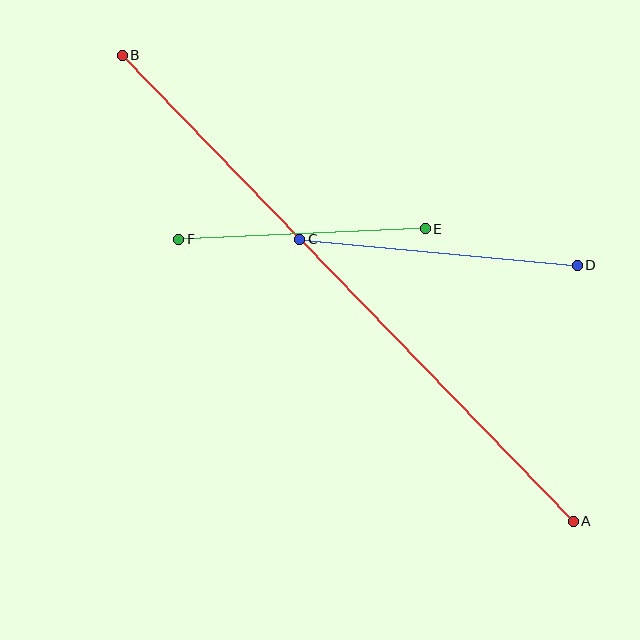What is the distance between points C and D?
The distance is approximately 278 pixels.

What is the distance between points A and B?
The distance is approximately 649 pixels.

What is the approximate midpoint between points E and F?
The midpoint is at approximately (302, 234) pixels.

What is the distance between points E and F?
The distance is approximately 247 pixels.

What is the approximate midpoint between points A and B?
The midpoint is at approximately (348, 288) pixels.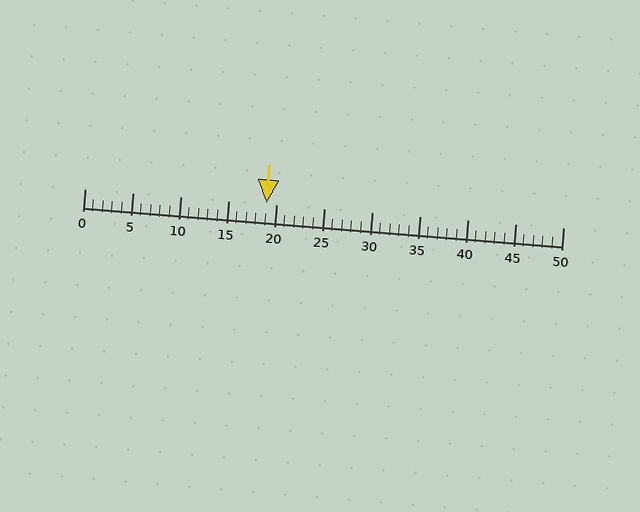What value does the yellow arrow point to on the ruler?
The yellow arrow points to approximately 19.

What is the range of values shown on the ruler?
The ruler shows values from 0 to 50.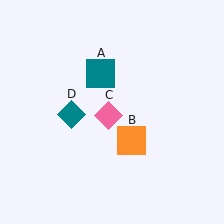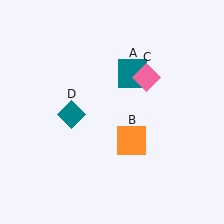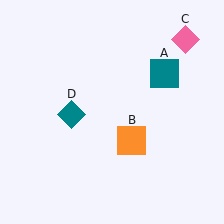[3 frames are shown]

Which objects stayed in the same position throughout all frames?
Orange square (object B) and teal diamond (object D) remained stationary.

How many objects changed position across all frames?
2 objects changed position: teal square (object A), pink diamond (object C).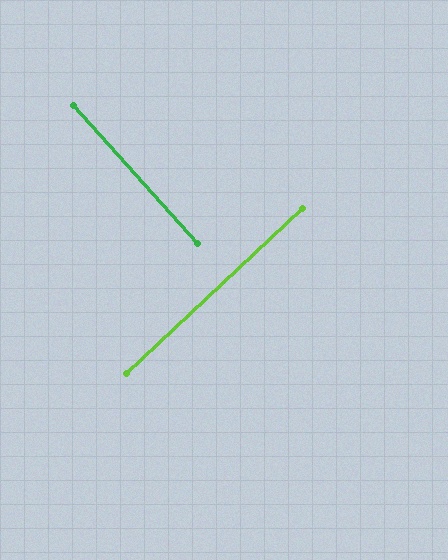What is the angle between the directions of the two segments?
Approximately 89 degrees.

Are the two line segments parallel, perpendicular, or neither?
Perpendicular — they meet at approximately 89°.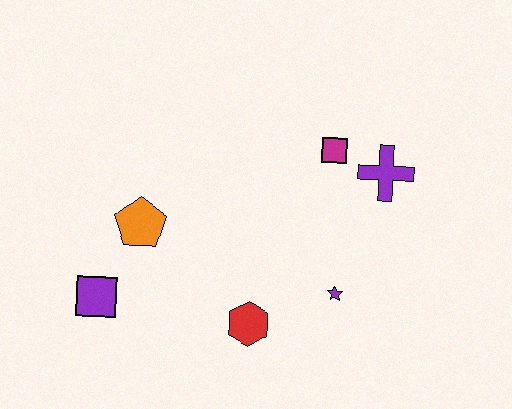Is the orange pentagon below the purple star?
No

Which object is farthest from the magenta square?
The purple square is farthest from the magenta square.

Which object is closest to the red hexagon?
The purple star is closest to the red hexagon.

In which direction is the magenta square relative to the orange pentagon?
The magenta square is to the right of the orange pentagon.